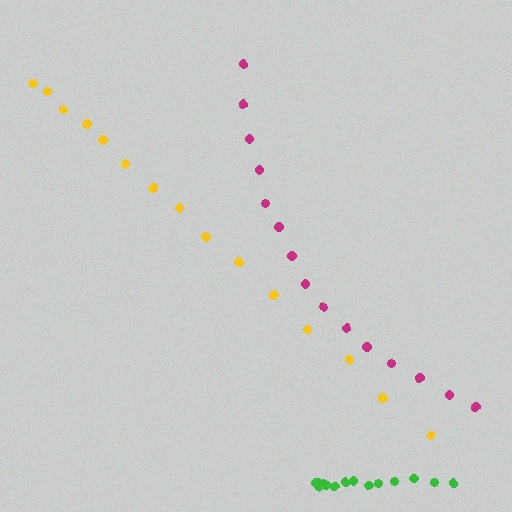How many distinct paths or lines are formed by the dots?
There are 3 distinct paths.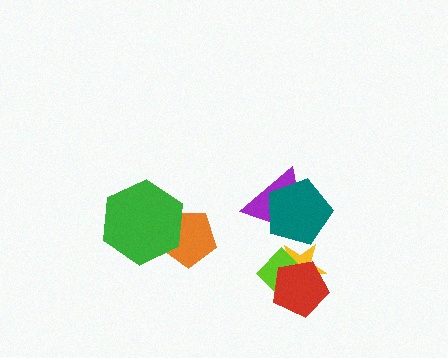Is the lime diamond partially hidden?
Yes, it is partially covered by another shape.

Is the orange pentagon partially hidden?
Yes, it is partially covered by another shape.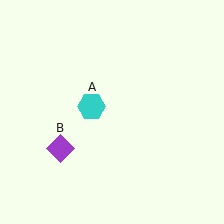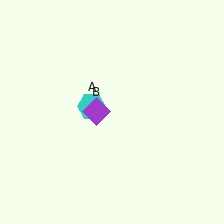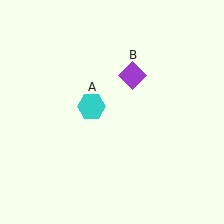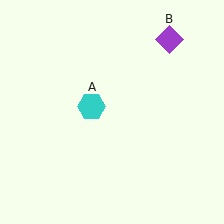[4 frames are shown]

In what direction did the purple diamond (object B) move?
The purple diamond (object B) moved up and to the right.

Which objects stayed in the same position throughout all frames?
Cyan hexagon (object A) remained stationary.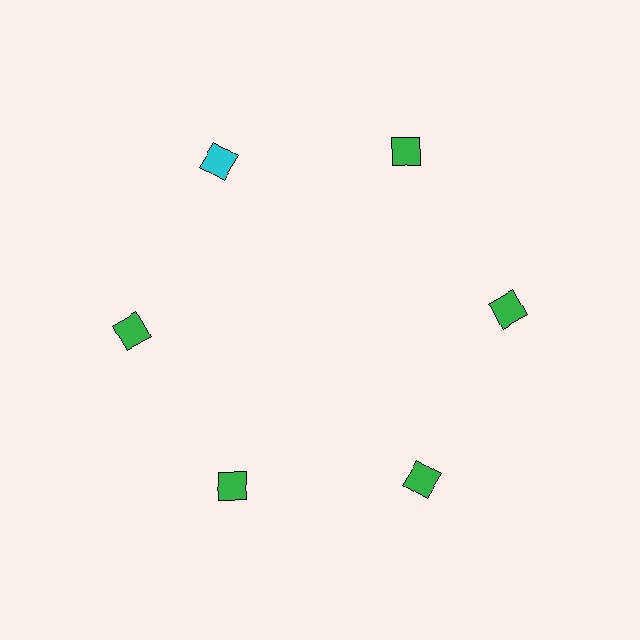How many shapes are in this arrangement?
There are 6 shapes arranged in a ring pattern.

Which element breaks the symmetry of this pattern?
The cyan diamond at roughly the 11 o'clock position breaks the symmetry. All other shapes are green diamonds.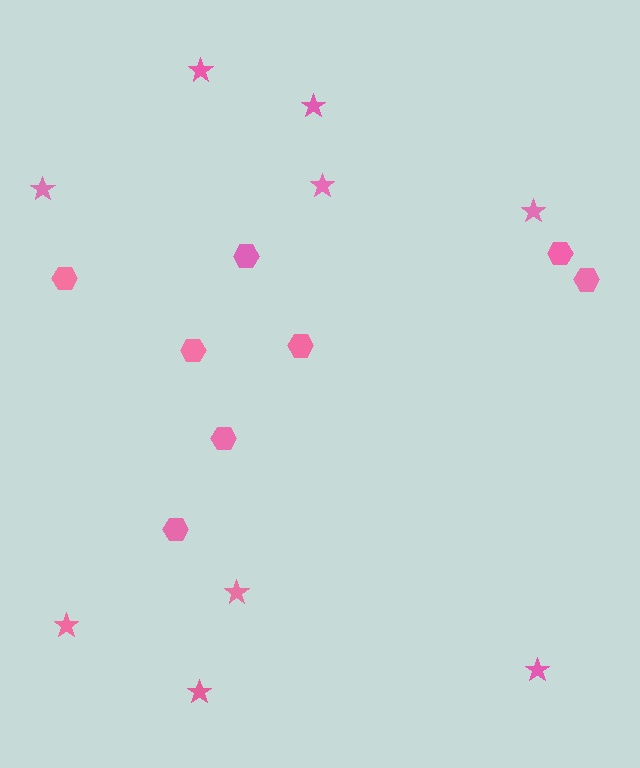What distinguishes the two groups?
There are 2 groups: one group of hexagons (8) and one group of stars (9).